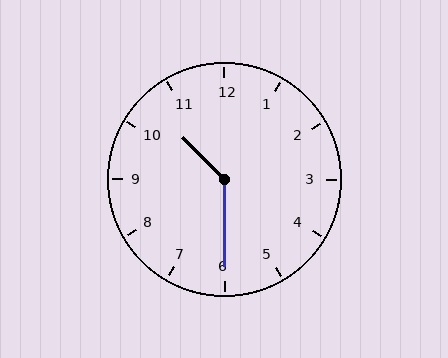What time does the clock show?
10:30.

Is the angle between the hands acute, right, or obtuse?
It is obtuse.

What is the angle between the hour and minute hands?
Approximately 135 degrees.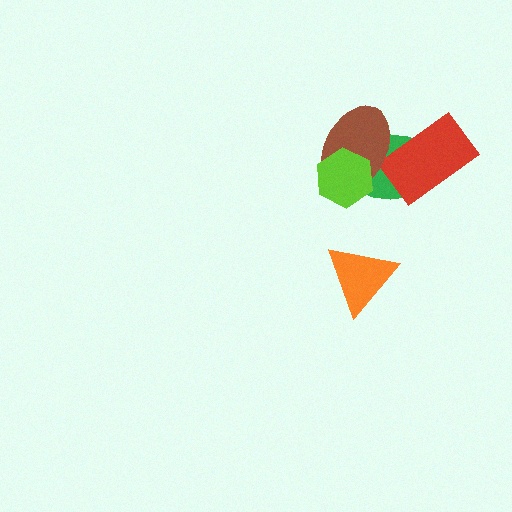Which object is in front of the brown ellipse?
The lime hexagon is in front of the brown ellipse.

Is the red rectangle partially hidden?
Yes, it is partially covered by another shape.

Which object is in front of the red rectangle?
The brown ellipse is in front of the red rectangle.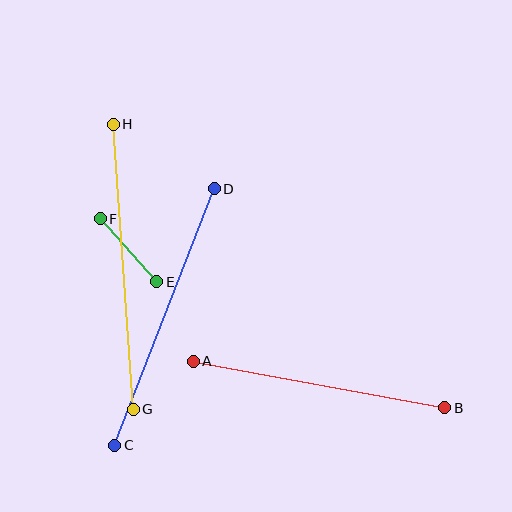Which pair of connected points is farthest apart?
Points G and H are farthest apart.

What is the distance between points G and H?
The distance is approximately 286 pixels.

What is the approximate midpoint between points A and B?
The midpoint is at approximately (319, 385) pixels.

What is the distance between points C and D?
The distance is approximately 275 pixels.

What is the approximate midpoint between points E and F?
The midpoint is at approximately (128, 250) pixels.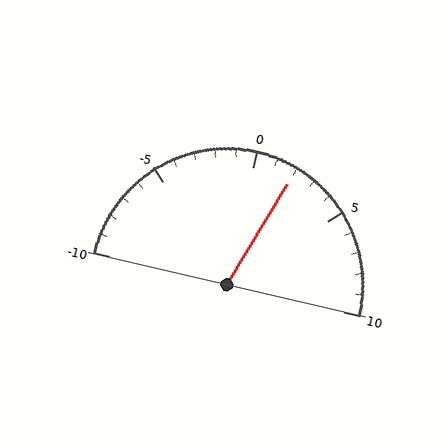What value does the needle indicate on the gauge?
The needle indicates approximately 2.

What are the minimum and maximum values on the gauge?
The gauge ranges from -10 to 10.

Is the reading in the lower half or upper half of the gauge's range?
The reading is in the upper half of the range (-10 to 10).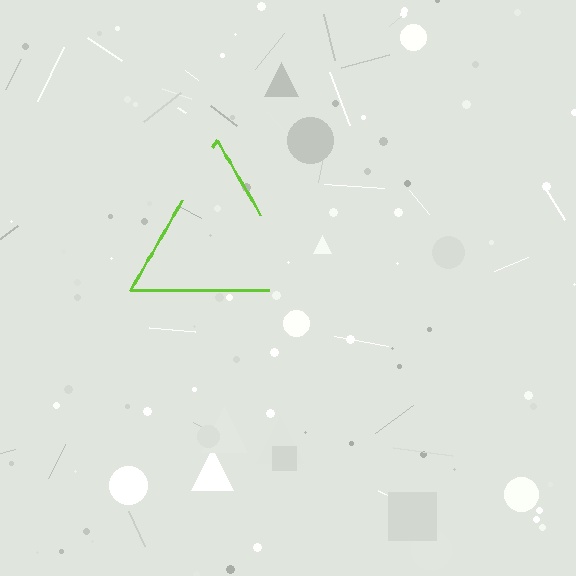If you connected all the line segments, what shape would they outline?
They would outline a triangle.